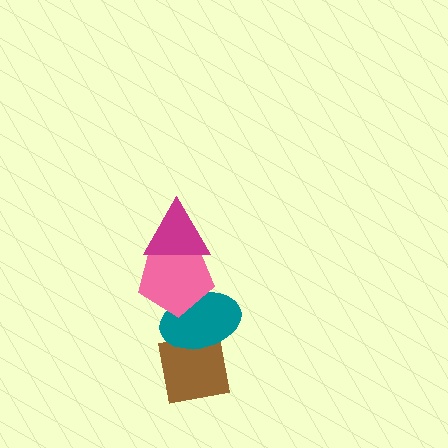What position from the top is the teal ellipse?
The teal ellipse is 3rd from the top.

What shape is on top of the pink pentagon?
The magenta triangle is on top of the pink pentagon.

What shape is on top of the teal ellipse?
The pink pentagon is on top of the teal ellipse.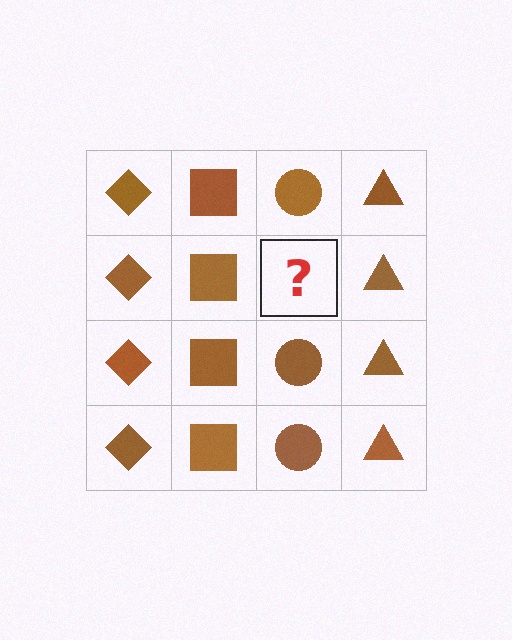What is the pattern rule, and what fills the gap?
The rule is that each column has a consistent shape. The gap should be filled with a brown circle.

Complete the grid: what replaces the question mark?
The question mark should be replaced with a brown circle.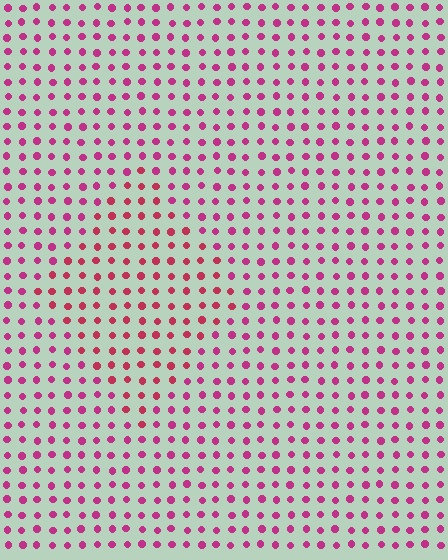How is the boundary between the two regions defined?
The boundary is defined purely by a slight shift in hue (about 21 degrees). Spacing, size, and orientation are identical on both sides.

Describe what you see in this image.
The image is filled with small magenta elements in a uniform arrangement. A diamond-shaped region is visible where the elements are tinted to a slightly different hue, forming a subtle color boundary.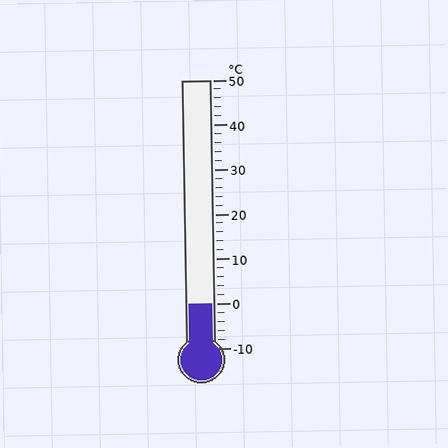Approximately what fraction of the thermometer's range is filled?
The thermometer is filled to approximately 15% of its range.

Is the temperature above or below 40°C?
The temperature is below 40°C.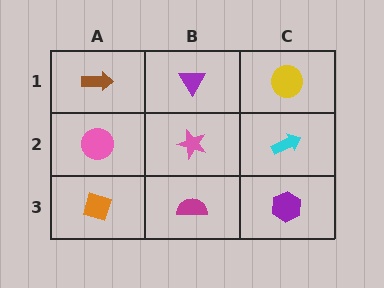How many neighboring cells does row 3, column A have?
2.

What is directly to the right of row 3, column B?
A purple hexagon.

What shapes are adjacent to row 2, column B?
A purple triangle (row 1, column B), a magenta semicircle (row 3, column B), a pink circle (row 2, column A), a cyan arrow (row 2, column C).